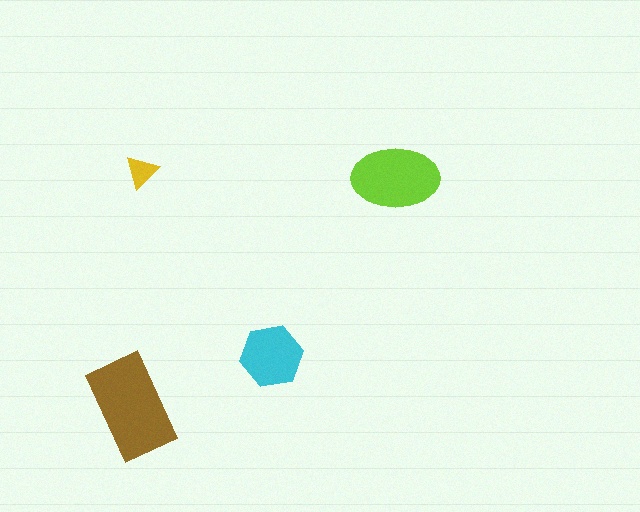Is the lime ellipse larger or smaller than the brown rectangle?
Smaller.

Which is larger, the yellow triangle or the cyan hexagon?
The cyan hexagon.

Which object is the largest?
The brown rectangle.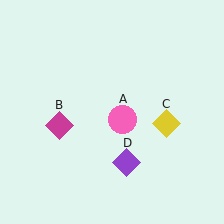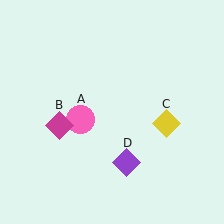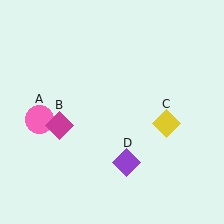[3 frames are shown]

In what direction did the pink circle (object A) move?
The pink circle (object A) moved left.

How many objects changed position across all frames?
1 object changed position: pink circle (object A).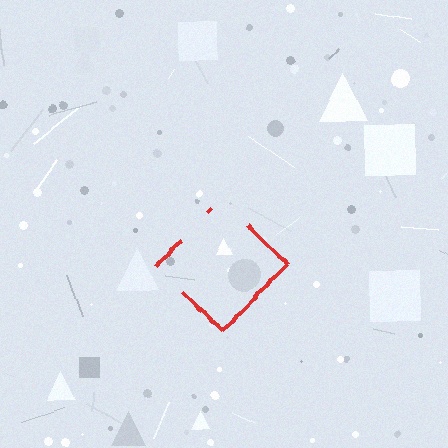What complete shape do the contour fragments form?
The contour fragments form a diamond.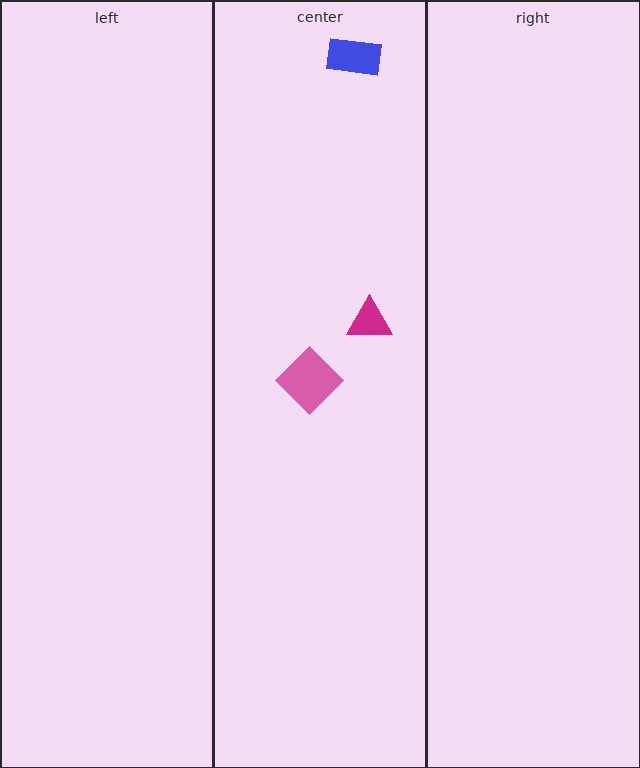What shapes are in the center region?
The pink diamond, the blue rectangle, the magenta triangle.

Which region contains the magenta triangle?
The center region.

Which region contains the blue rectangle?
The center region.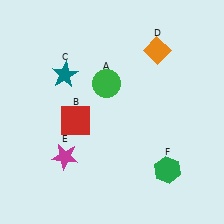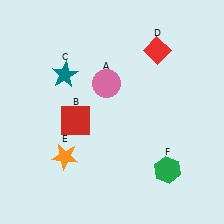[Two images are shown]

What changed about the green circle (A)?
In Image 1, A is green. In Image 2, it changed to pink.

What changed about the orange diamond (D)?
In Image 1, D is orange. In Image 2, it changed to red.